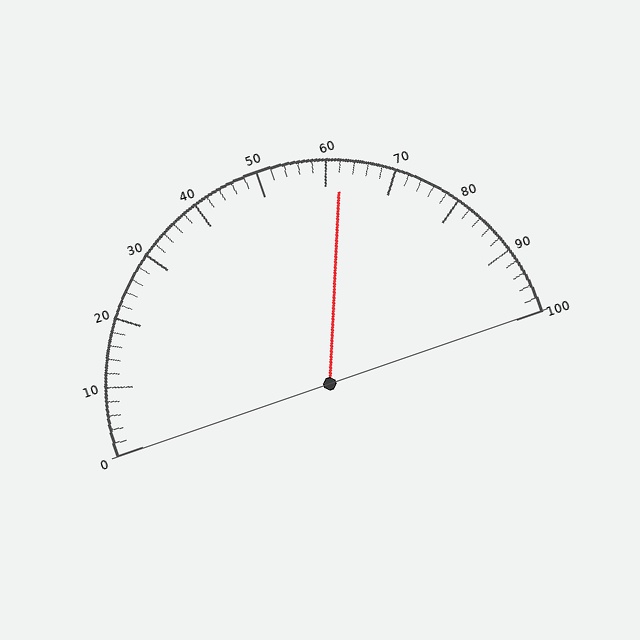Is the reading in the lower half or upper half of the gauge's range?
The reading is in the upper half of the range (0 to 100).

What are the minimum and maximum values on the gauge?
The gauge ranges from 0 to 100.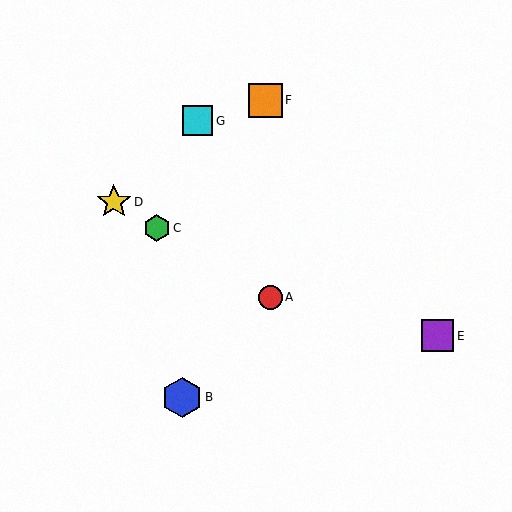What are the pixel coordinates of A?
Object A is at (270, 297).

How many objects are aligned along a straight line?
3 objects (A, C, D) are aligned along a straight line.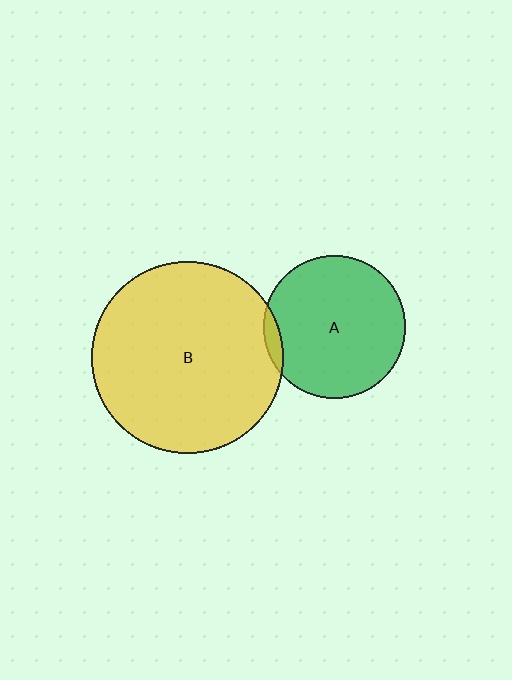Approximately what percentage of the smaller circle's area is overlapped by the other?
Approximately 5%.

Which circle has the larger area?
Circle B (yellow).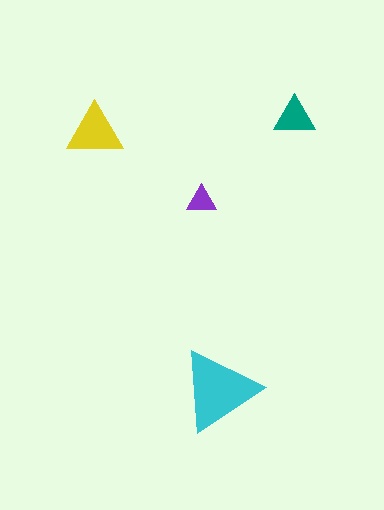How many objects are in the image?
There are 4 objects in the image.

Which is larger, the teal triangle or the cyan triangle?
The cyan one.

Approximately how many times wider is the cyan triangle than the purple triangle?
About 2.5 times wider.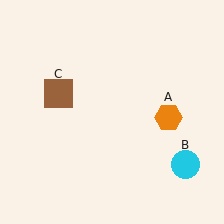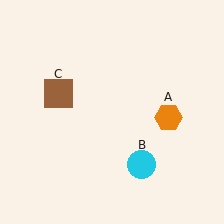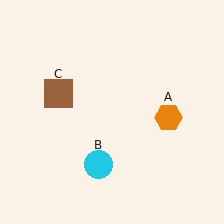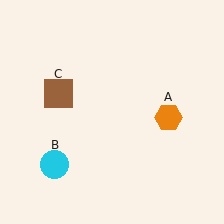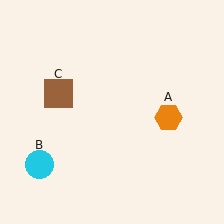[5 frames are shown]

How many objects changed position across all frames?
1 object changed position: cyan circle (object B).